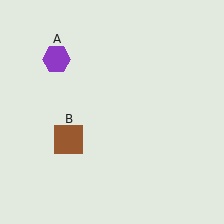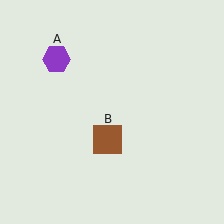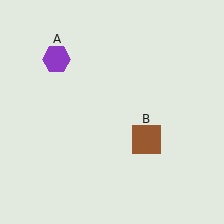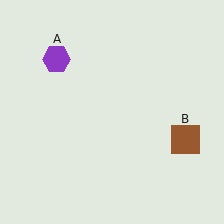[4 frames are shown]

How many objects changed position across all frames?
1 object changed position: brown square (object B).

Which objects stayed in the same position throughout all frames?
Purple hexagon (object A) remained stationary.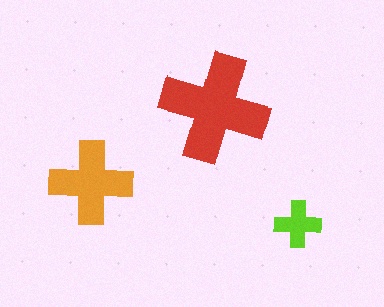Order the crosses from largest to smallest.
the red one, the orange one, the lime one.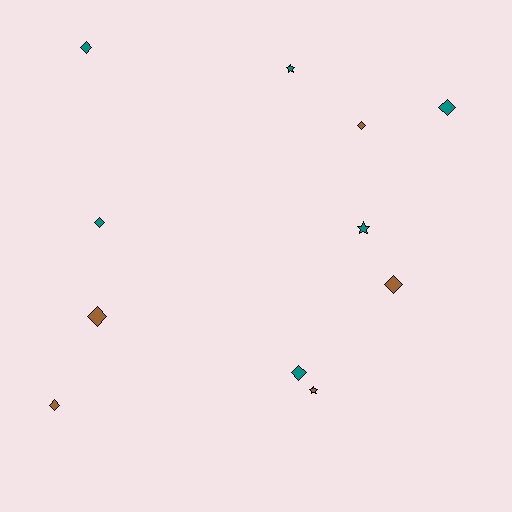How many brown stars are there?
There is 1 brown star.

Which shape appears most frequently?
Diamond, with 8 objects.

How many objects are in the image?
There are 11 objects.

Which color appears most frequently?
Teal, with 6 objects.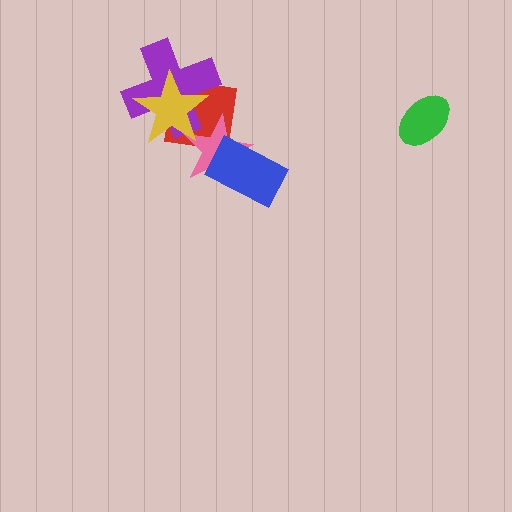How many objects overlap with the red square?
3 objects overlap with the red square.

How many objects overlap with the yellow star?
3 objects overlap with the yellow star.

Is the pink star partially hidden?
Yes, it is partially covered by another shape.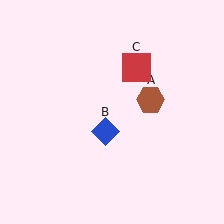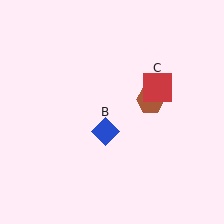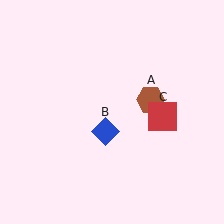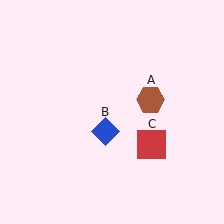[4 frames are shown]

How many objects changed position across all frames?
1 object changed position: red square (object C).